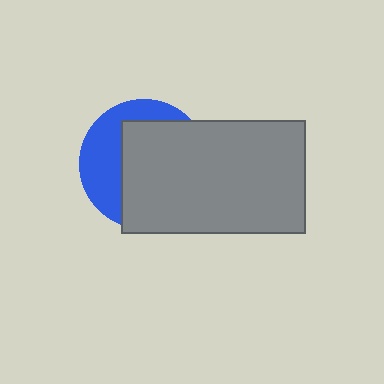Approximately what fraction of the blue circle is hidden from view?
Roughly 63% of the blue circle is hidden behind the gray rectangle.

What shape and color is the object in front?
The object in front is a gray rectangle.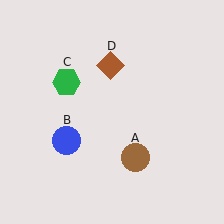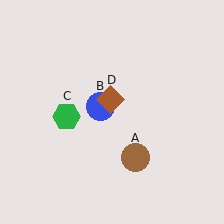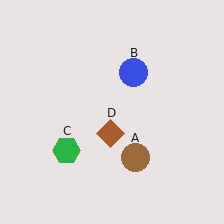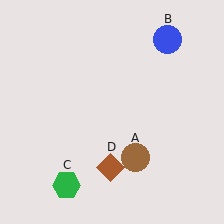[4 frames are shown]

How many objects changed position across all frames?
3 objects changed position: blue circle (object B), green hexagon (object C), brown diamond (object D).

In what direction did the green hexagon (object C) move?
The green hexagon (object C) moved down.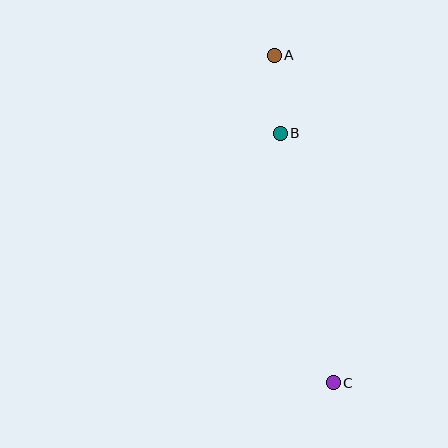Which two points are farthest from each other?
Points A and C are farthest from each other.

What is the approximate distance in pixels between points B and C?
The distance between B and C is approximately 255 pixels.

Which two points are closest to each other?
Points A and B are closest to each other.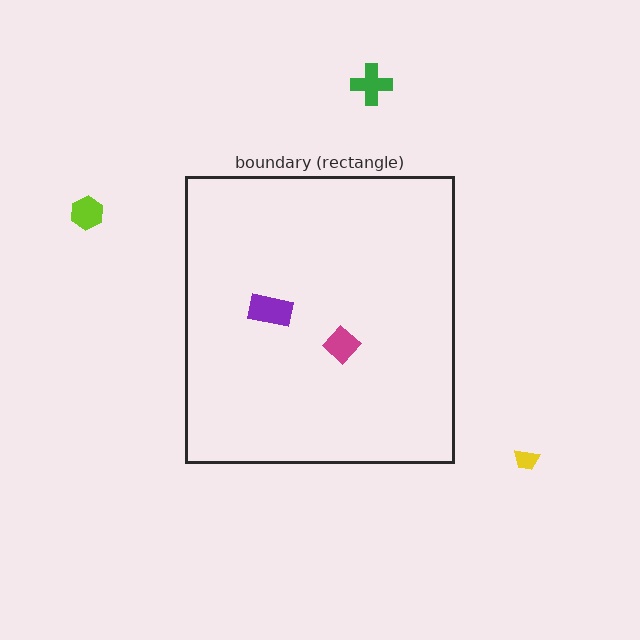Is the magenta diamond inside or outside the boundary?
Inside.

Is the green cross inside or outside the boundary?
Outside.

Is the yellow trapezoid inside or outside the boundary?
Outside.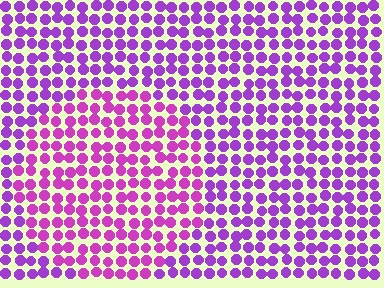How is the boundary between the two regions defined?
The boundary is defined purely by a slight shift in hue (about 24 degrees). Spacing, size, and orientation are identical on both sides.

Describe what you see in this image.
The image is filled with small purple elements in a uniform arrangement. A circle-shaped region is visible where the elements are tinted to a slightly different hue, forming a subtle color boundary.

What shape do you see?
I see a circle.